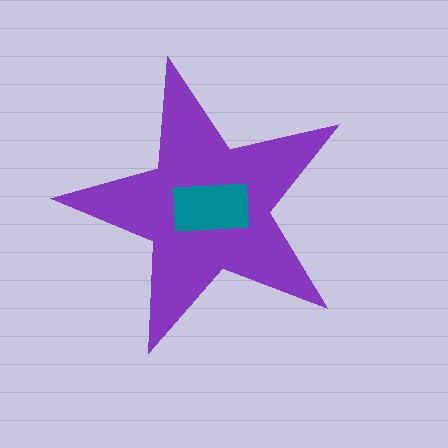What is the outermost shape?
The purple star.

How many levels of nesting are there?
2.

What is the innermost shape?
The teal rectangle.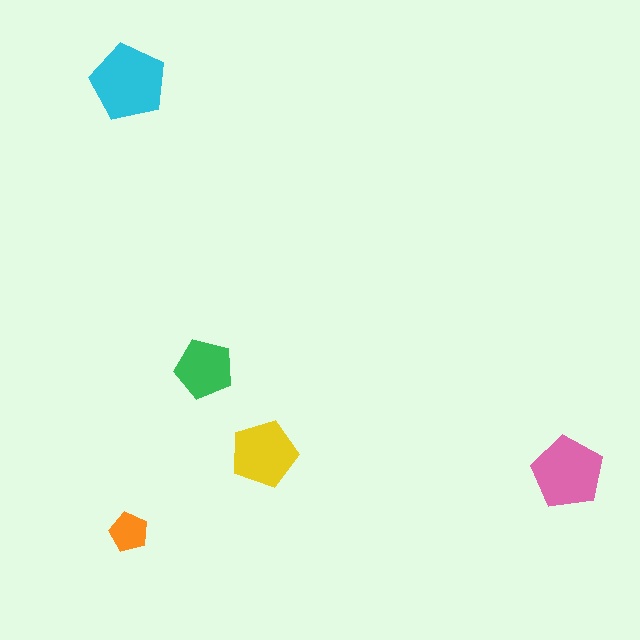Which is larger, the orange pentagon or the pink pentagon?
The pink one.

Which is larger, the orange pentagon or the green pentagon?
The green one.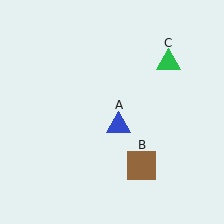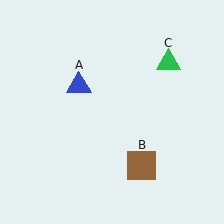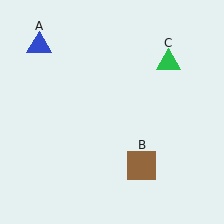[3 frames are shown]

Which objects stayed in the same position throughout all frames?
Brown square (object B) and green triangle (object C) remained stationary.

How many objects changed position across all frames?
1 object changed position: blue triangle (object A).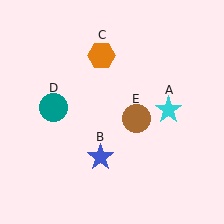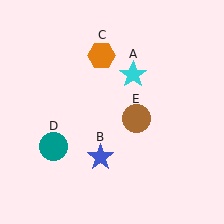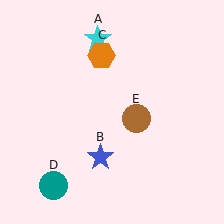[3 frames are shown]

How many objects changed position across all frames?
2 objects changed position: cyan star (object A), teal circle (object D).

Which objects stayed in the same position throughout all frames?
Blue star (object B) and orange hexagon (object C) and brown circle (object E) remained stationary.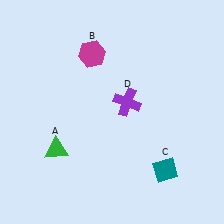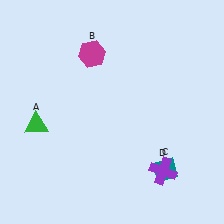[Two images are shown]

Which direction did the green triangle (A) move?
The green triangle (A) moved up.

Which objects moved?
The objects that moved are: the green triangle (A), the purple cross (D).